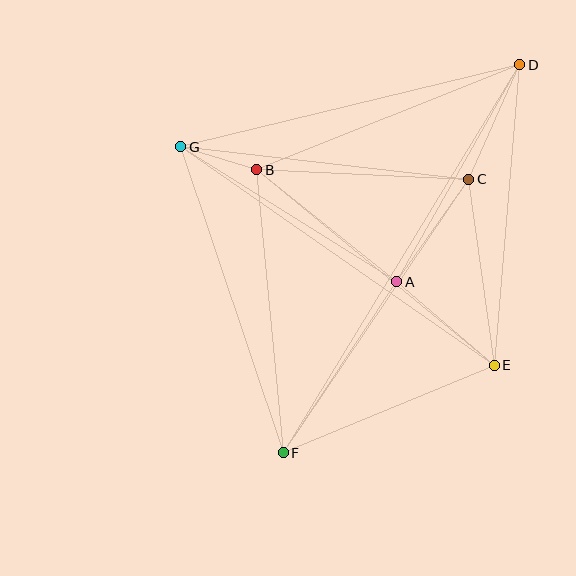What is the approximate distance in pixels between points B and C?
The distance between B and C is approximately 212 pixels.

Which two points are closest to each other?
Points B and G are closest to each other.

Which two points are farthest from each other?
Points D and F are farthest from each other.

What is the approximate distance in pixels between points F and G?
The distance between F and G is approximately 323 pixels.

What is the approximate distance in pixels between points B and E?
The distance between B and E is approximately 308 pixels.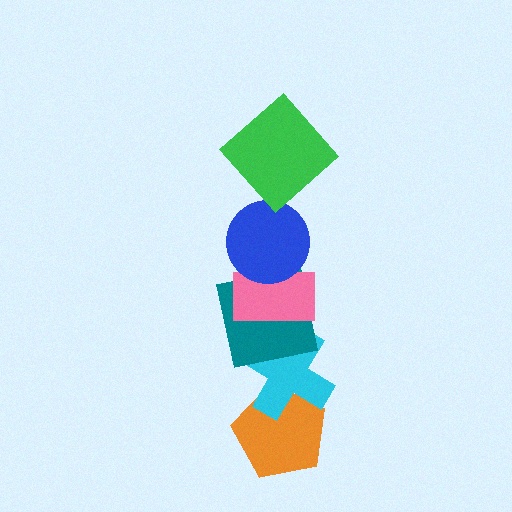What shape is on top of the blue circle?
The green diamond is on top of the blue circle.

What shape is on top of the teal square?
The pink rectangle is on top of the teal square.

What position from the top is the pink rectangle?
The pink rectangle is 3rd from the top.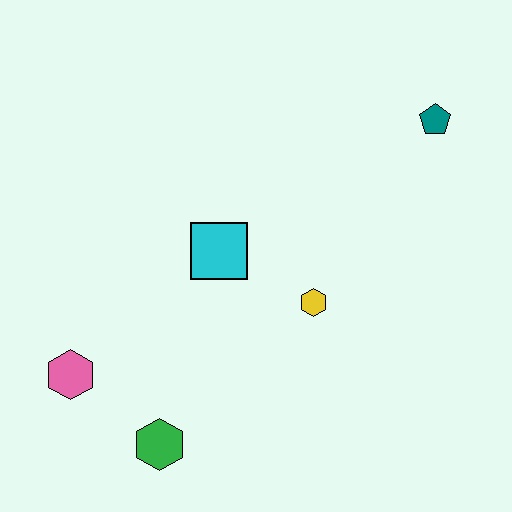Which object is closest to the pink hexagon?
The green hexagon is closest to the pink hexagon.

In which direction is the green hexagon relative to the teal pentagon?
The green hexagon is below the teal pentagon.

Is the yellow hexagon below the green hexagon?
No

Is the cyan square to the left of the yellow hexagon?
Yes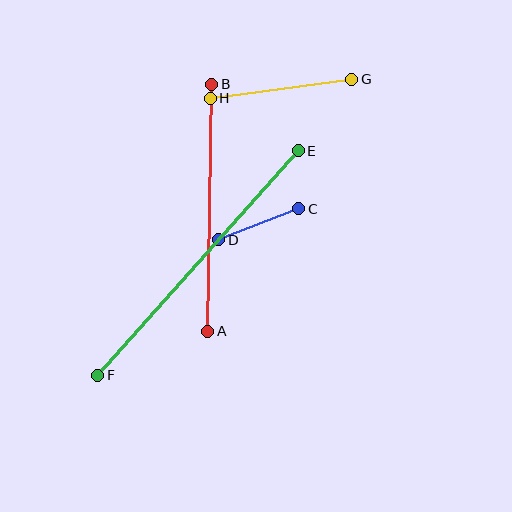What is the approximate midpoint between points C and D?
The midpoint is at approximately (259, 224) pixels.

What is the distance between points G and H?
The distance is approximately 143 pixels.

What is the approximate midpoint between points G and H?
The midpoint is at approximately (281, 89) pixels.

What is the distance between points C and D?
The distance is approximately 86 pixels.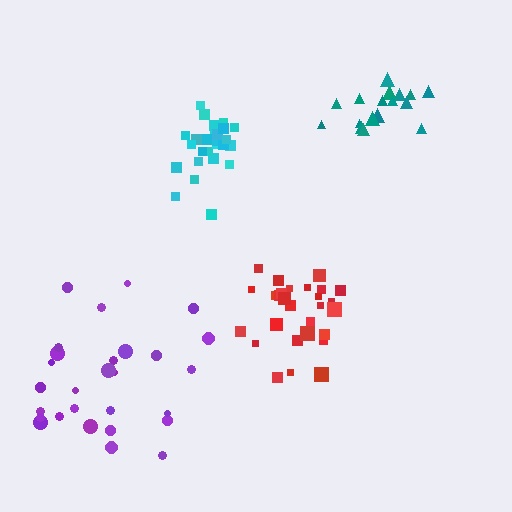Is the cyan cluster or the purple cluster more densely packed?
Cyan.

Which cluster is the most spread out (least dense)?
Purple.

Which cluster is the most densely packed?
Cyan.